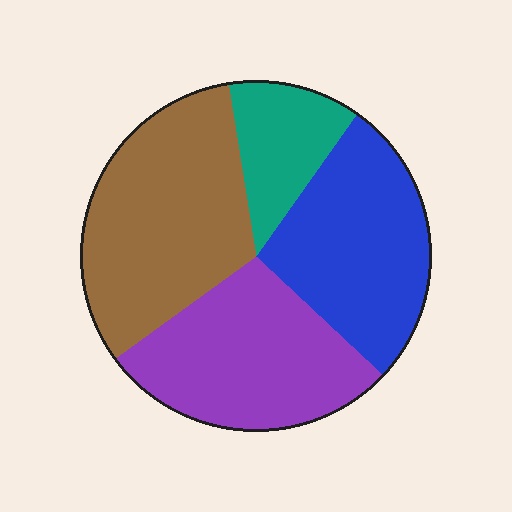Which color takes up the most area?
Brown, at roughly 35%.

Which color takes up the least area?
Teal, at roughly 10%.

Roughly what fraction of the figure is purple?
Purple takes up about one quarter (1/4) of the figure.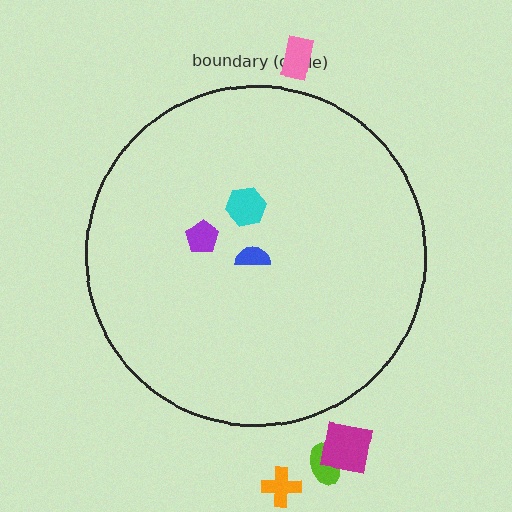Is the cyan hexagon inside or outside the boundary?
Inside.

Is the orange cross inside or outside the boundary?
Outside.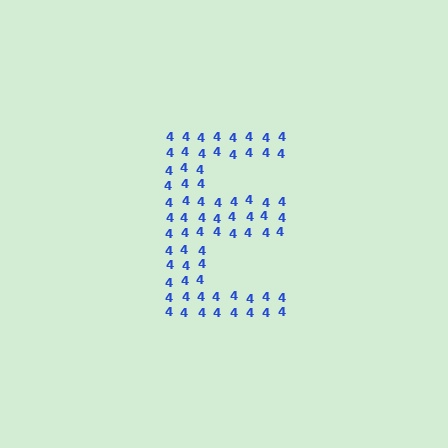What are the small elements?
The small elements are digit 4's.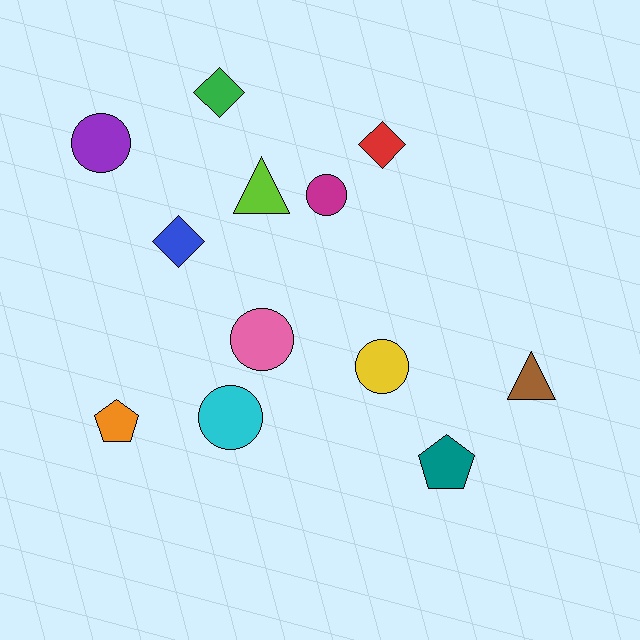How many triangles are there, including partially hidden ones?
There are 2 triangles.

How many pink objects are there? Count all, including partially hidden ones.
There is 1 pink object.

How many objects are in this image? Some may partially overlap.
There are 12 objects.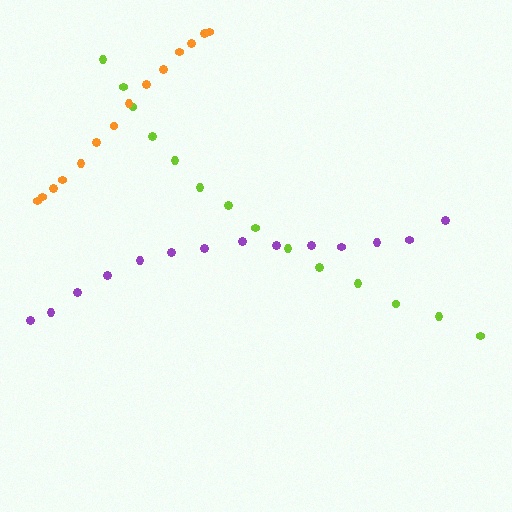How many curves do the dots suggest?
There are 3 distinct paths.